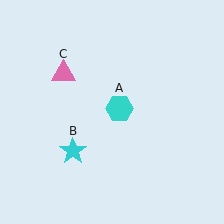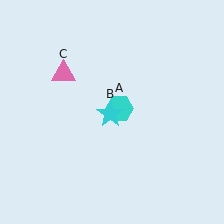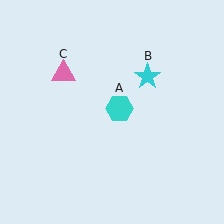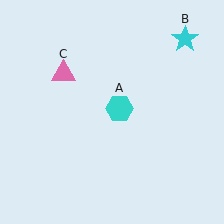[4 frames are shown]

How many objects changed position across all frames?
1 object changed position: cyan star (object B).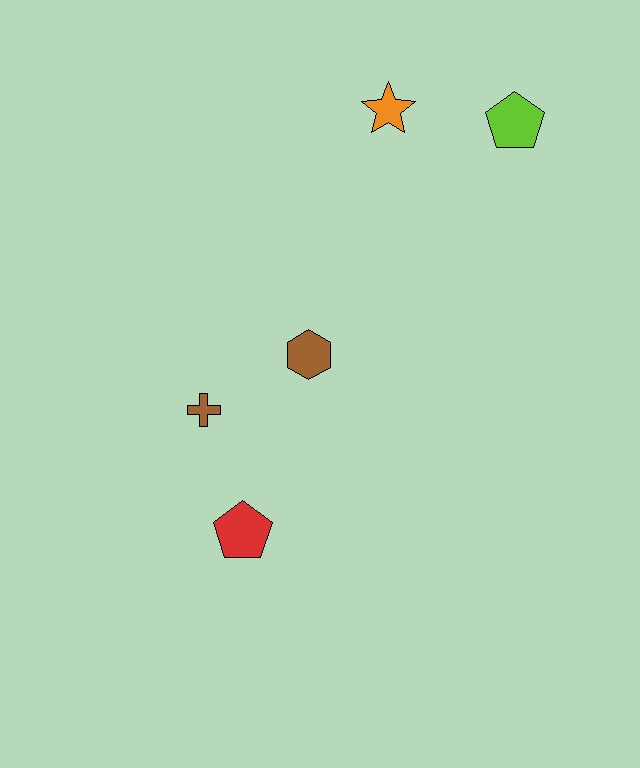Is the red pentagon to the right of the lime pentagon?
No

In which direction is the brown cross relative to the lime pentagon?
The brown cross is to the left of the lime pentagon.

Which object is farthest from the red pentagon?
The lime pentagon is farthest from the red pentagon.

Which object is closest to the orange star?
The lime pentagon is closest to the orange star.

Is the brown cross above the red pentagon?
Yes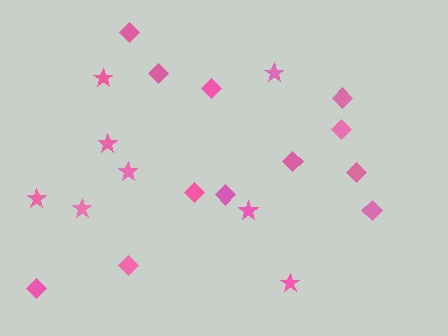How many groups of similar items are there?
There are 2 groups: one group of stars (8) and one group of diamonds (12).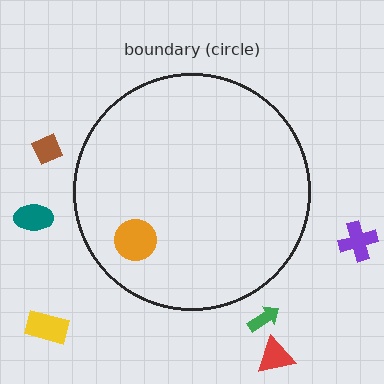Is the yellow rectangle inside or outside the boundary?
Outside.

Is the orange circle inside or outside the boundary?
Inside.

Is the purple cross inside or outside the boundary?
Outside.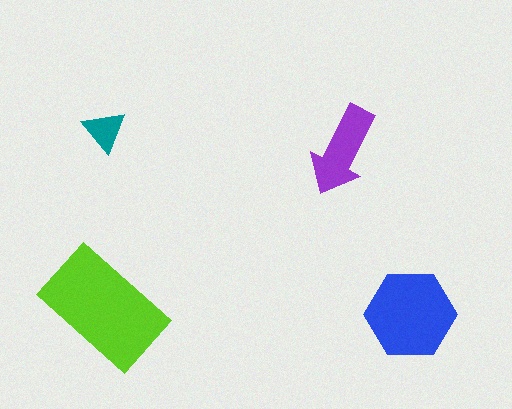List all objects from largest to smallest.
The lime rectangle, the blue hexagon, the purple arrow, the teal triangle.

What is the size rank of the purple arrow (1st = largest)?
3rd.